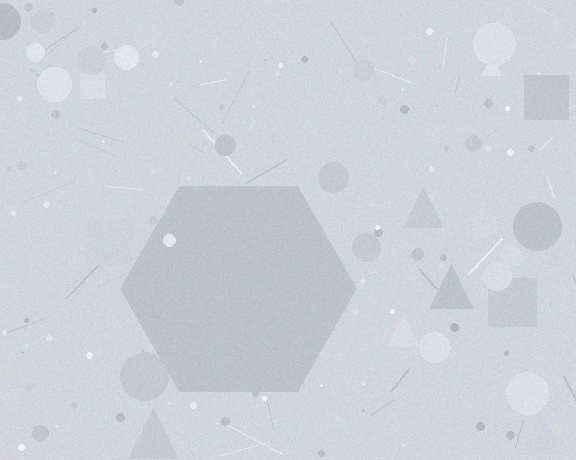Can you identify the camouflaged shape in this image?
The camouflaged shape is a hexagon.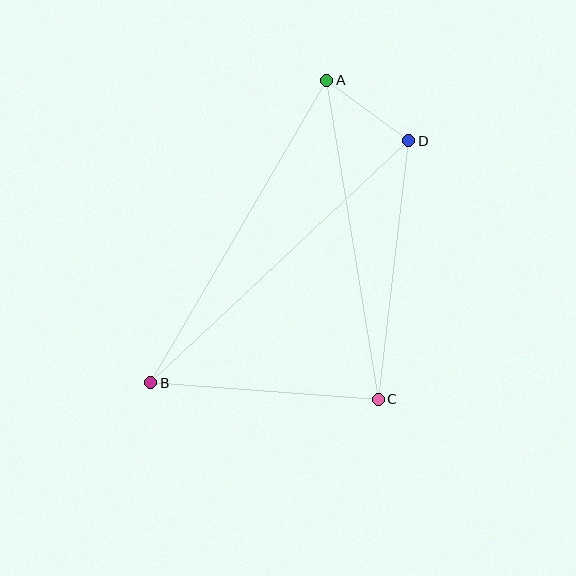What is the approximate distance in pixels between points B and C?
The distance between B and C is approximately 228 pixels.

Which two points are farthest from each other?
Points B and D are farthest from each other.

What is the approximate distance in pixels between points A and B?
The distance between A and B is approximately 350 pixels.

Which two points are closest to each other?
Points A and D are closest to each other.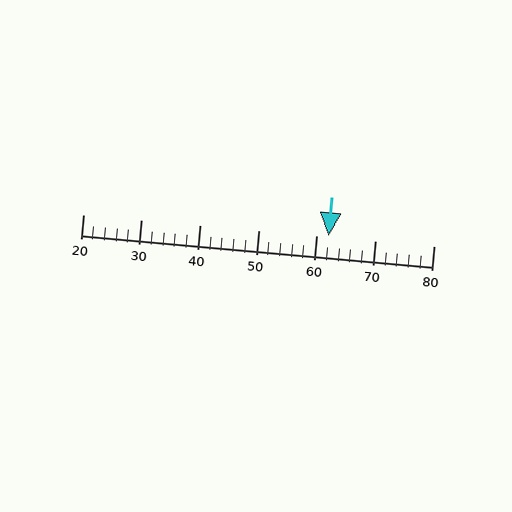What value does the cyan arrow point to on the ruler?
The cyan arrow points to approximately 62.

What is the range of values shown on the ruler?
The ruler shows values from 20 to 80.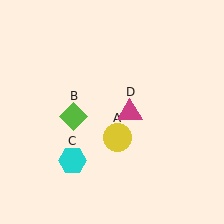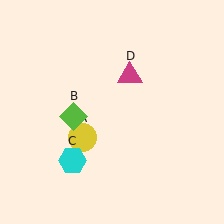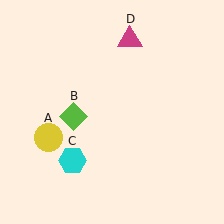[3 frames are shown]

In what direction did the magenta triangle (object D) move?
The magenta triangle (object D) moved up.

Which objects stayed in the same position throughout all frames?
Lime diamond (object B) and cyan hexagon (object C) remained stationary.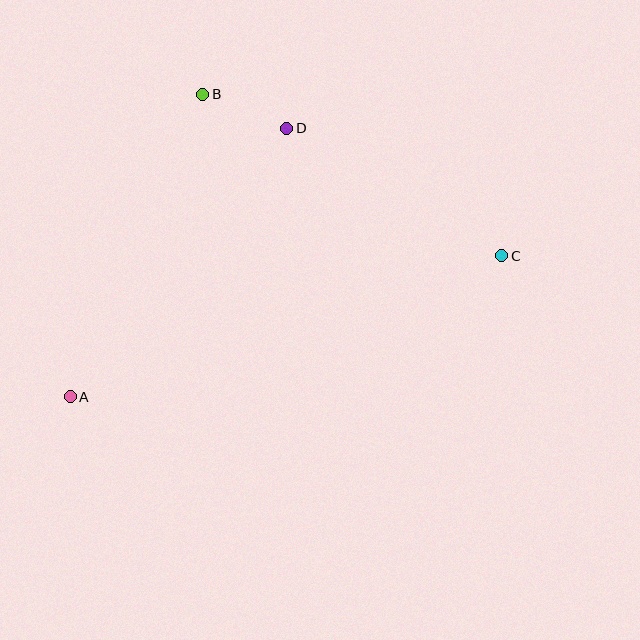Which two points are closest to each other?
Points B and D are closest to each other.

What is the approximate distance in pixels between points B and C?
The distance between B and C is approximately 340 pixels.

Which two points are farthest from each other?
Points A and C are farthest from each other.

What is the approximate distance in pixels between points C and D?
The distance between C and D is approximately 250 pixels.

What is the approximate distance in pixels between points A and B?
The distance between A and B is approximately 330 pixels.